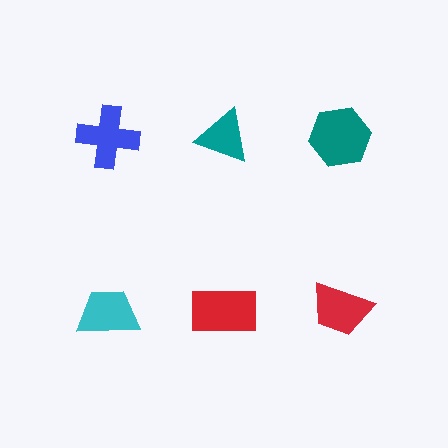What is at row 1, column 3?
A teal hexagon.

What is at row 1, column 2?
A teal triangle.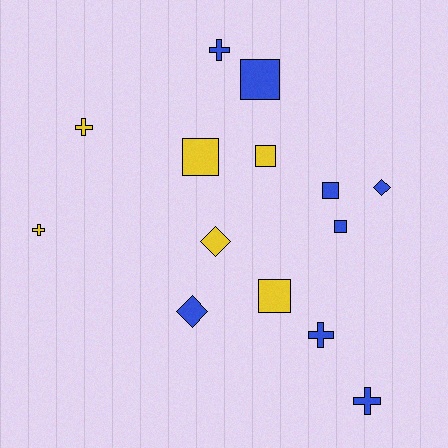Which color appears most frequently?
Blue, with 8 objects.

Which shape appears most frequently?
Square, with 6 objects.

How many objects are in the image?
There are 14 objects.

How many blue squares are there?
There are 3 blue squares.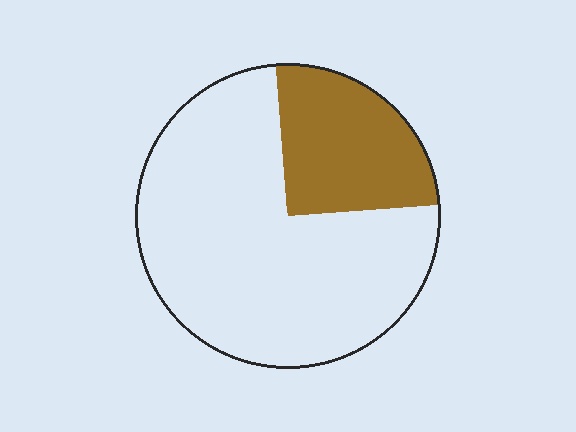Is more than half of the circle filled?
No.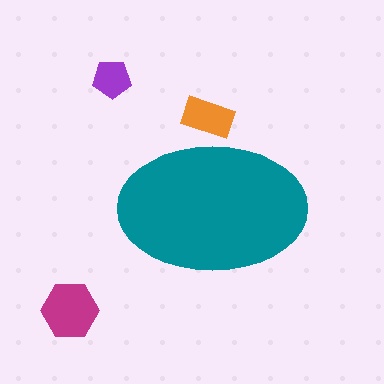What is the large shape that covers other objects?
A teal ellipse.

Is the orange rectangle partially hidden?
Yes, the orange rectangle is partially hidden behind the teal ellipse.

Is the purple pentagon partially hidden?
No, the purple pentagon is fully visible.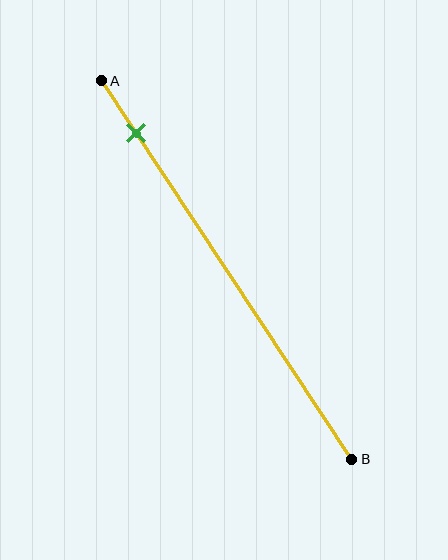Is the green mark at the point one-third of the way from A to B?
No, the mark is at about 15% from A, not at the 33% one-third point.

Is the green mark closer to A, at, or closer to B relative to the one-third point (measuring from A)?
The green mark is closer to point A than the one-third point of segment AB.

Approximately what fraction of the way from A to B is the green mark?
The green mark is approximately 15% of the way from A to B.